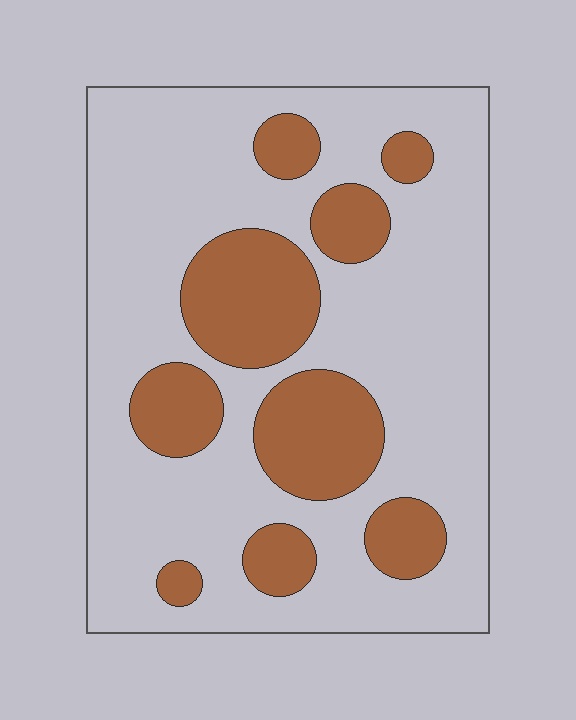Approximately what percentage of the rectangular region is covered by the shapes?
Approximately 25%.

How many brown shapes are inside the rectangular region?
9.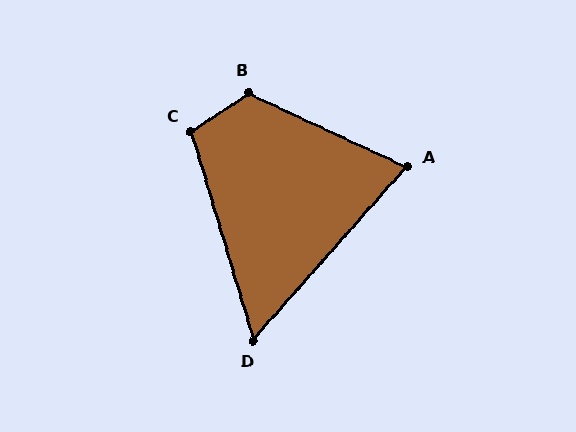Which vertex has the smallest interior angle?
D, at approximately 58 degrees.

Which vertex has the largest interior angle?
B, at approximately 122 degrees.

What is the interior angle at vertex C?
Approximately 107 degrees (obtuse).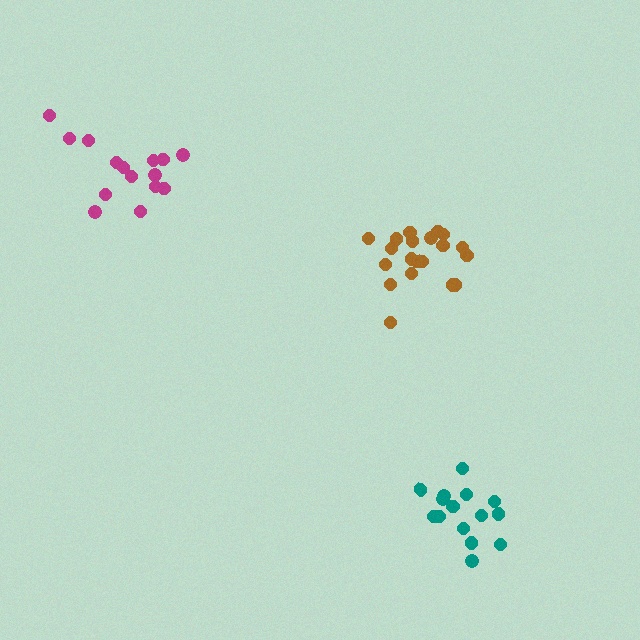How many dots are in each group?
Group 1: 15 dots, Group 2: 20 dots, Group 3: 15 dots (50 total).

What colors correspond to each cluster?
The clusters are colored: teal, brown, magenta.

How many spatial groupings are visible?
There are 3 spatial groupings.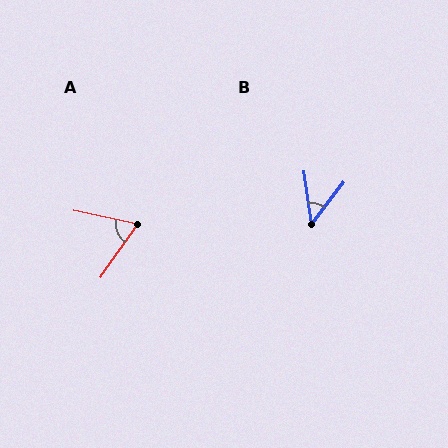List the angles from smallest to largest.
B (45°), A (67°).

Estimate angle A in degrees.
Approximately 67 degrees.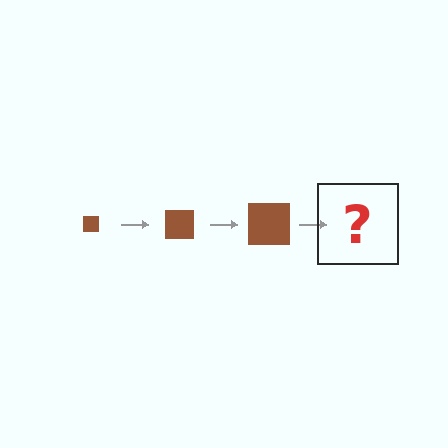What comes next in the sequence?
The next element should be a brown square, larger than the previous one.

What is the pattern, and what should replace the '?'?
The pattern is that the square gets progressively larger each step. The '?' should be a brown square, larger than the previous one.